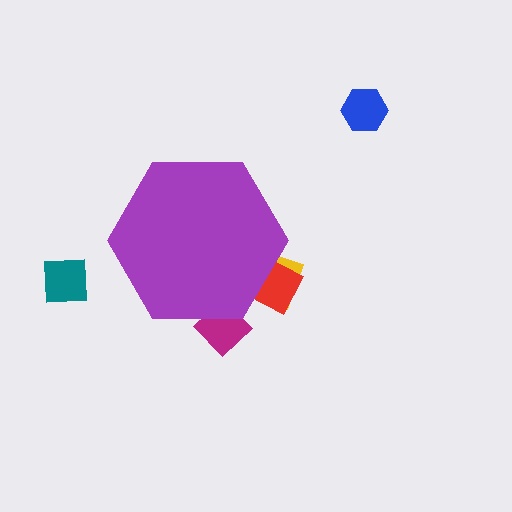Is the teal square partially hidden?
No, the teal square is fully visible.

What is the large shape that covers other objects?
A purple hexagon.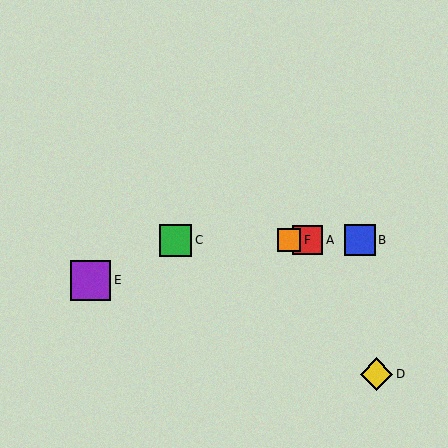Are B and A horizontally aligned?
Yes, both are at y≈240.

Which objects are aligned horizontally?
Objects A, B, C, F are aligned horizontally.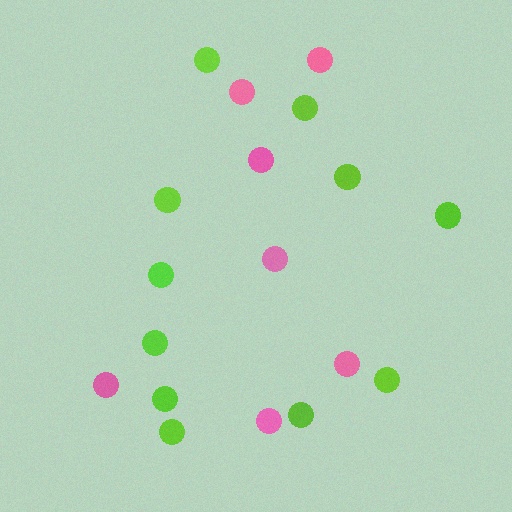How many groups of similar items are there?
There are 2 groups: one group of pink circles (7) and one group of lime circles (11).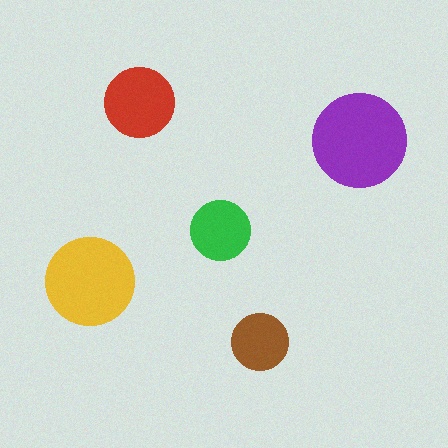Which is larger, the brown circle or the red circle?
The red one.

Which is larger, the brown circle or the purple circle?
The purple one.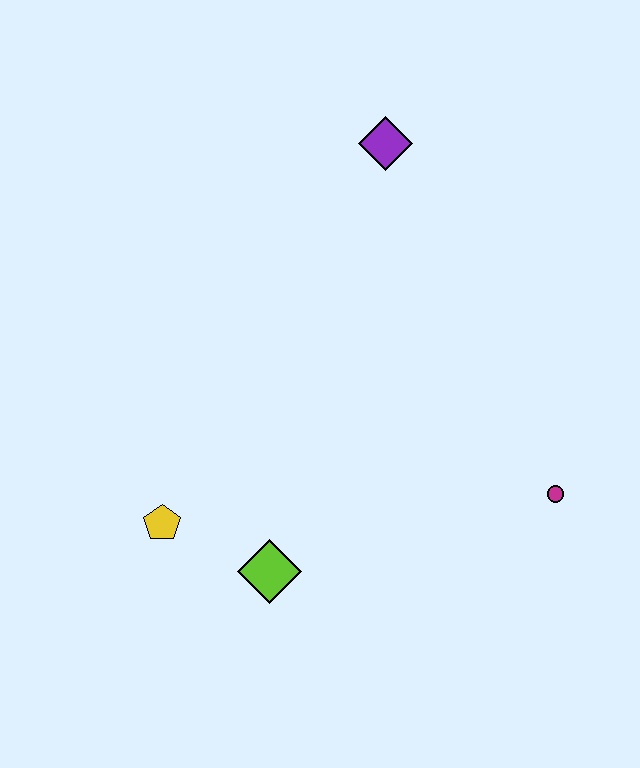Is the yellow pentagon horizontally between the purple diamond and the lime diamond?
No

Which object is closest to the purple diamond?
The magenta circle is closest to the purple diamond.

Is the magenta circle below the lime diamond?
No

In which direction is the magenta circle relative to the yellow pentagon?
The magenta circle is to the right of the yellow pentagon.